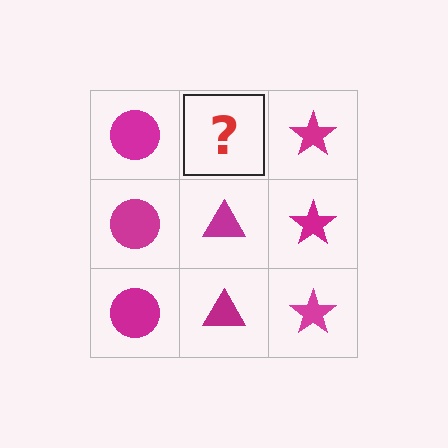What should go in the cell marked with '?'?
The missing cell should contain a magenta triangle.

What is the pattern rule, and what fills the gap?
The rule is that each column has a consistent shape. The gap should be filled with a magenta triangle.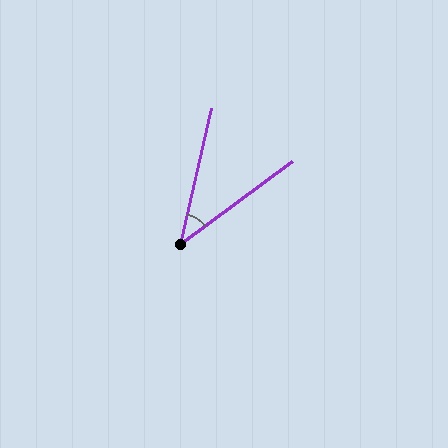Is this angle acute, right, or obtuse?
It is acute.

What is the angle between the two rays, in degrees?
Approximately 41 degrees.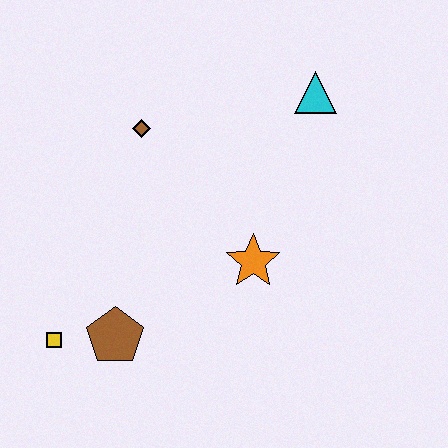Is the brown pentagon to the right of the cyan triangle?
No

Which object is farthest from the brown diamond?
The yellow square is farthest from the brown diamond.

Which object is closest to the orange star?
The brown pentagon is closest to the orange star.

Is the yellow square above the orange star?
No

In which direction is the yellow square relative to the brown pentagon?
The yellow square is to the left of the brown pentagon.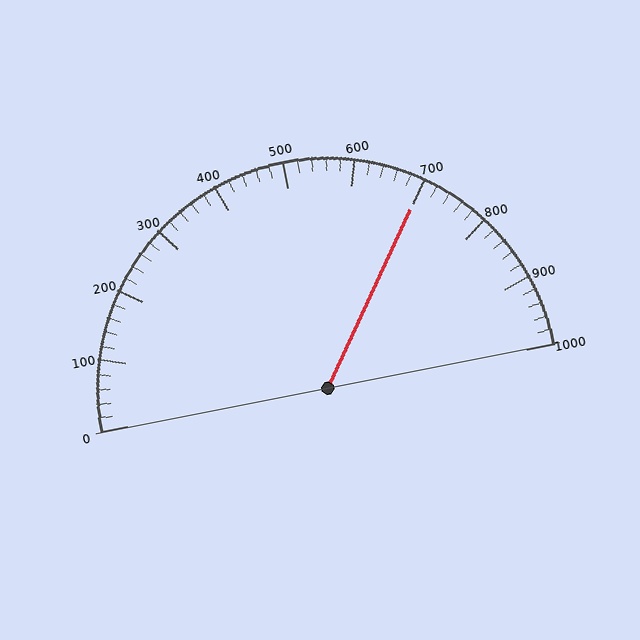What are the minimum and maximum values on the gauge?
The gauge ranges from 0 to 1000.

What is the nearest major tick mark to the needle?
The nearest major tick mark is 700.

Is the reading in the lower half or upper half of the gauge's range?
The reading is in the upper half of the range (0 to 1000).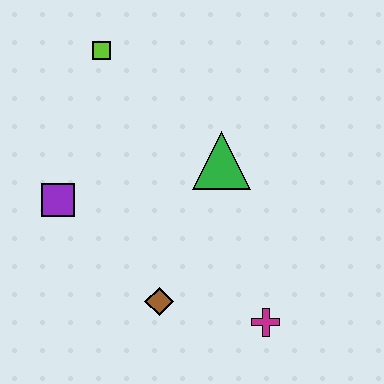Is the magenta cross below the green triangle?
Yes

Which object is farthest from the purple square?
The magenta cross is farthest from the purple square.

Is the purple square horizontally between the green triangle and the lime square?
No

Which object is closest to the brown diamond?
The magenta cross is closest to the brown diamond.